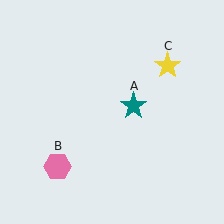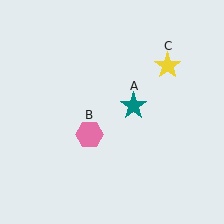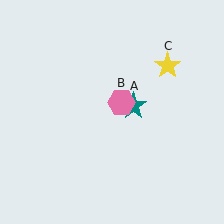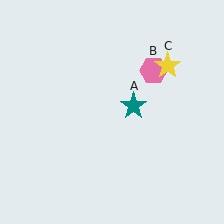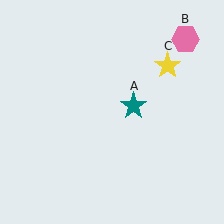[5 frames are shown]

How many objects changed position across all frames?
1 object changed position: pink hexagon (object B).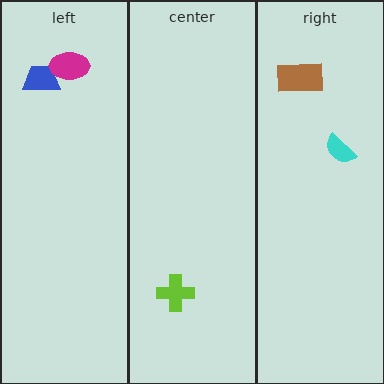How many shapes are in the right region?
2.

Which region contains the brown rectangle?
The right region.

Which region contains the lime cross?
The center region.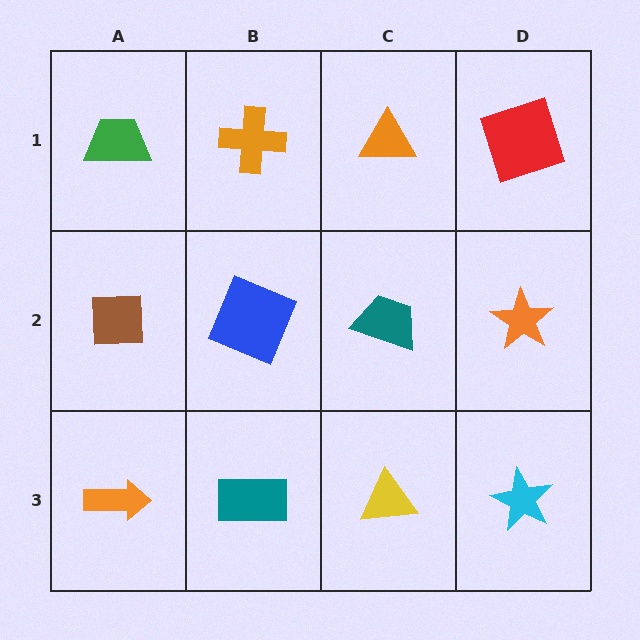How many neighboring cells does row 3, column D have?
2.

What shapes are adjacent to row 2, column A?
A green trapezoid (row 1, column A), an orange arrow (row 3, column A), a blue square (row 2, column B).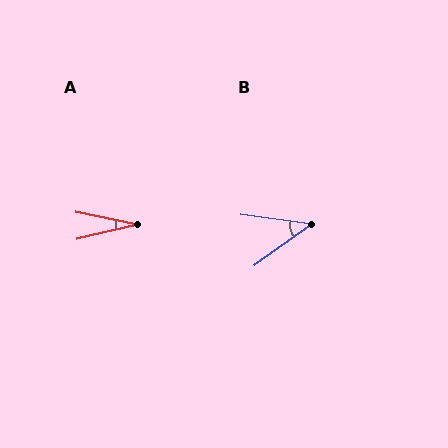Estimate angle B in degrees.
Approximately 44 degrees.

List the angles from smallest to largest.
A (25°), B (44°).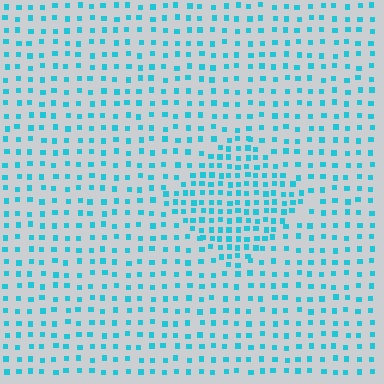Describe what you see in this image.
The image contains small cyan elements arranged at two different densities. A diamond-shaped region is visible where the elements are more densely packed than the surrounding area.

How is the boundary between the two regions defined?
The boundary is defined by a change in element density (approximately 1.8x ratio). All elements are the same color, size, and shape.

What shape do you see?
I see a diamond.